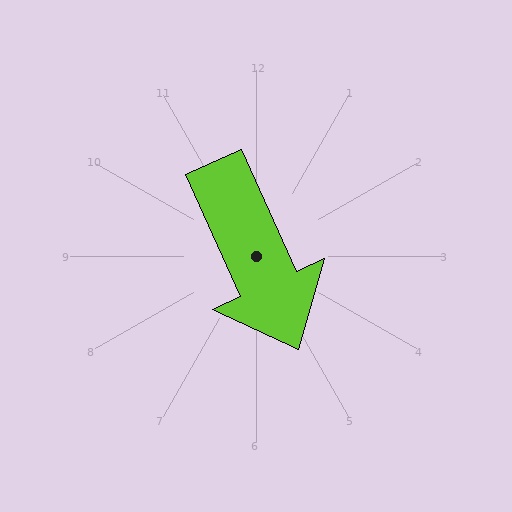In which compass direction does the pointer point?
Southeast.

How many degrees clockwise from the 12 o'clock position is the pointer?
Approximately 156 degrees.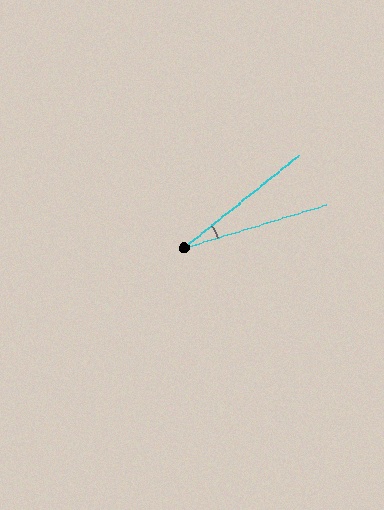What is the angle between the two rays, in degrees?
Approximately 22 degrees.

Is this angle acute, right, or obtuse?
It is acute.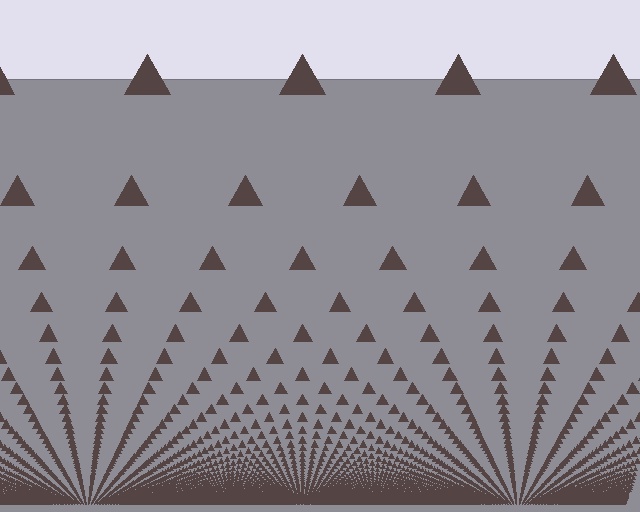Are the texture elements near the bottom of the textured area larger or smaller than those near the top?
Smaller. The gradient is inverted — elements near the bottom are smaller and denser.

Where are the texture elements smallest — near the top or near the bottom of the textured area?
Near the bottom.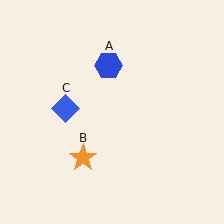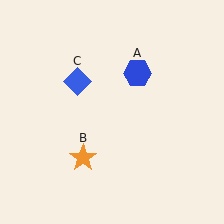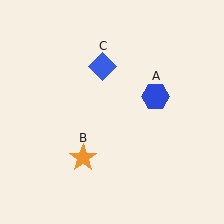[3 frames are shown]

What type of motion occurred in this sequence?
The blue hexagon (object A), blue diamond (object C) rotated clockwise around the center of the scene.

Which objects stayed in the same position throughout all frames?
Orange star (object B) remained stationary.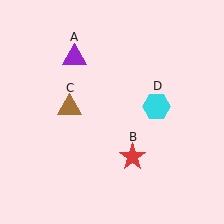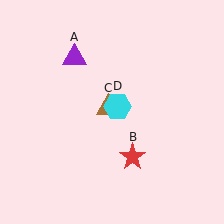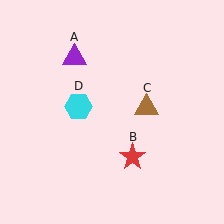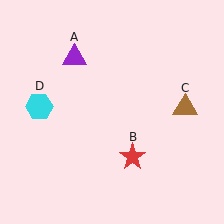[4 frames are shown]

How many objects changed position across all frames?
2 objects changed position: brown triangle (object C), cyan hexagon (object D).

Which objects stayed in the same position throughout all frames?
Purple triangle (object A) and red star (object B) remained stationary.